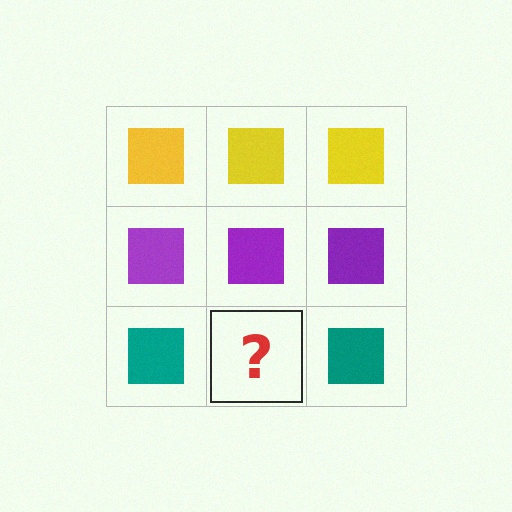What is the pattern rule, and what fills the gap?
The rule is that each row has a consistent color. The gap should be filled with a teal square.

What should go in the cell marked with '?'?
The missing cell should contain a teal square.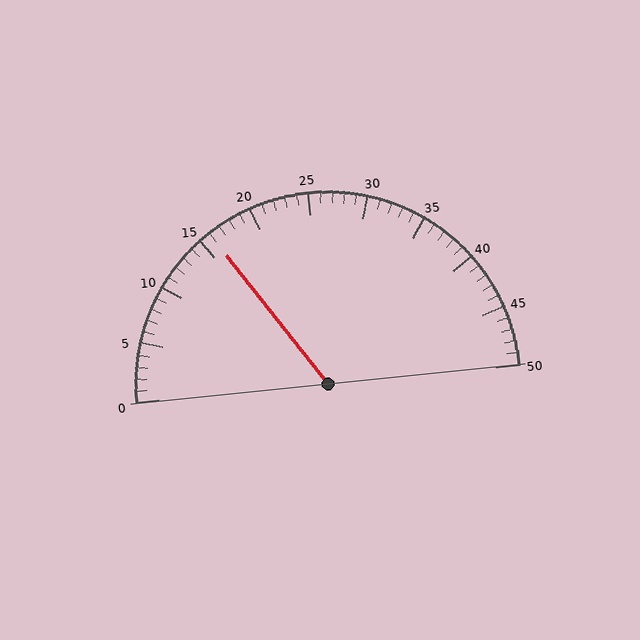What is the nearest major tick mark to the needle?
The nearest major tick mark is 15.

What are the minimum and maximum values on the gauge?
The gauge ranges from 0 to 50.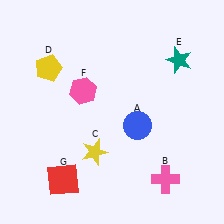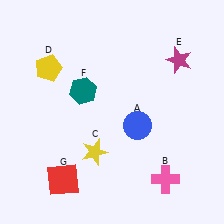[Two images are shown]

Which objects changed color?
E changed from teal to magenta. F changed from pink to teal.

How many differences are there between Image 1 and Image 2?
There are 2 differences between the two images.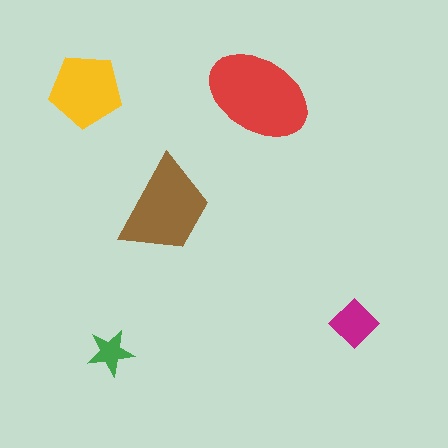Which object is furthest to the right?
The magenta diamond is rightmost.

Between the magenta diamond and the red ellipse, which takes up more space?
The red ellipse.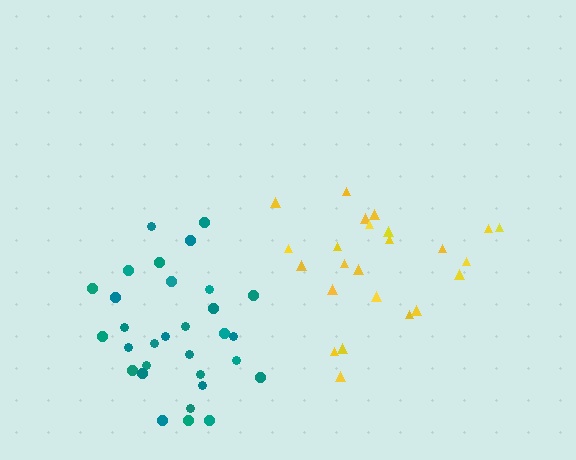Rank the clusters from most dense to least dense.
teal, yellow.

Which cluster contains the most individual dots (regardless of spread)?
Teal (31).